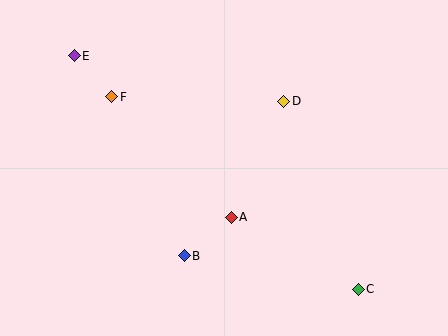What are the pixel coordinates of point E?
Point E is at (74, 56).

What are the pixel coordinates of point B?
Point B is at (184, 256).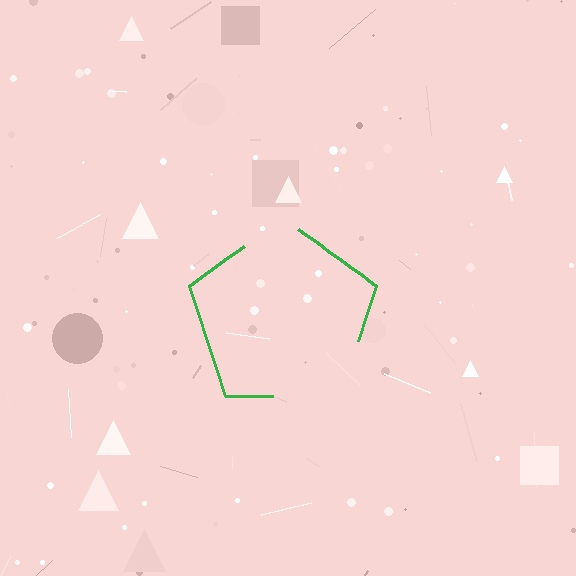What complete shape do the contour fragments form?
The contour fragments form a pentagon.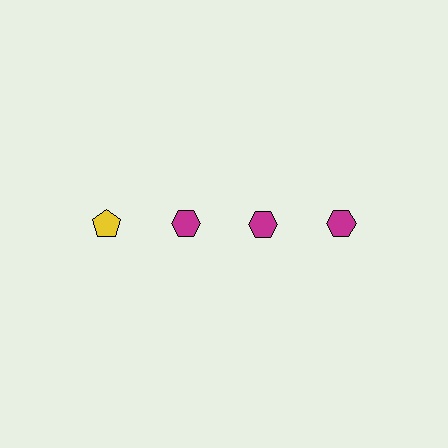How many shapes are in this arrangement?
There are 4 shapes arranged in a grid pattern.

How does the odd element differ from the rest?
It differs in both color (yellow instead of magenta) and shape (pentagon instead of hexagon).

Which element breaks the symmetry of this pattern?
The yellow pentagon in the top row, leftmost column breaks the symmetry. All other shapes are magenta hexagons.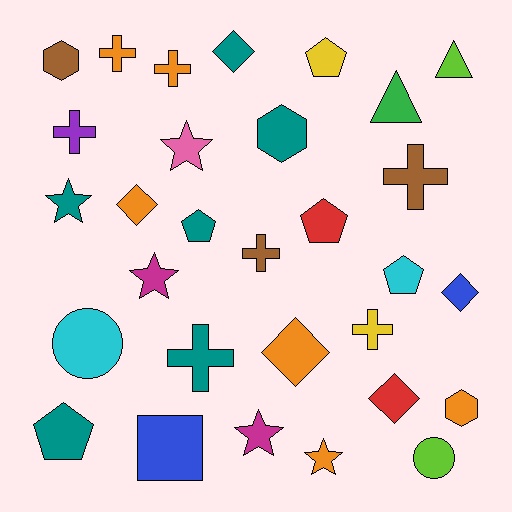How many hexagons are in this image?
There are 3 hexagons.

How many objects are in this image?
There are 30 objects.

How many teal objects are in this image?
There are 6 teal objects.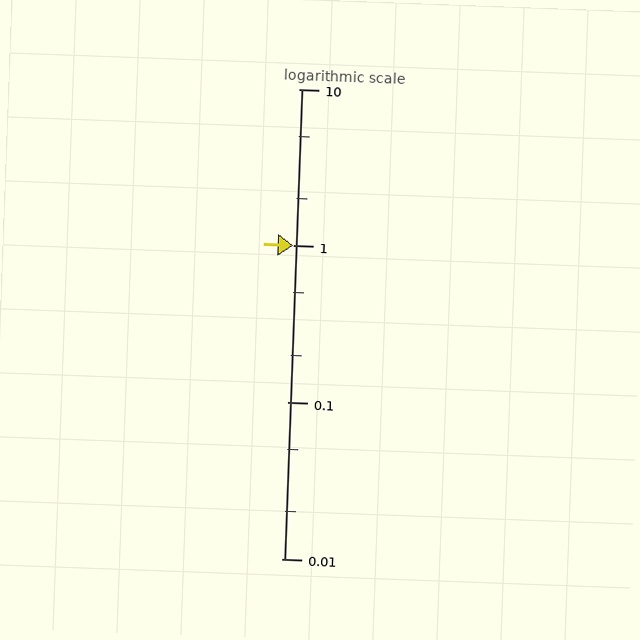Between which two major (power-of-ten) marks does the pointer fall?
The pointer is between 1 and 10.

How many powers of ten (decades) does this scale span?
The scale spans 3 decades, from 0.01 to 10.